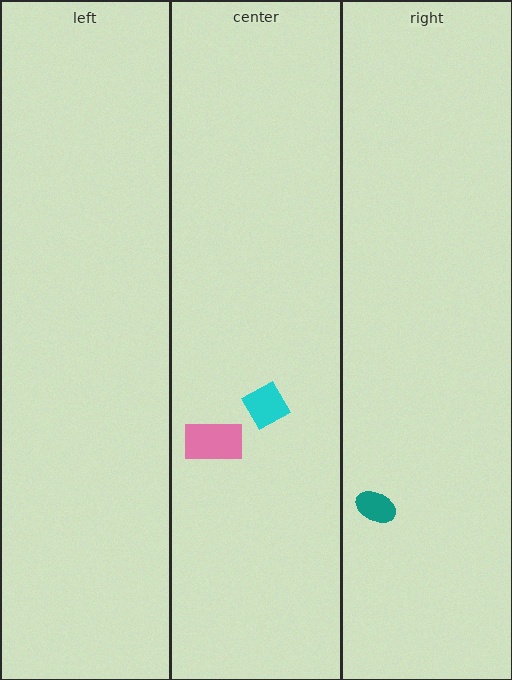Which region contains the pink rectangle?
The center region.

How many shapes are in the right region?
1.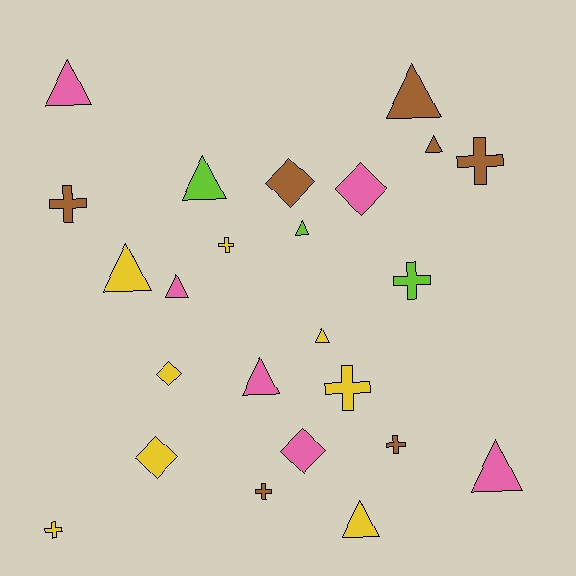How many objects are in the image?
There are 24 objects.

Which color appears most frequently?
Yellow, with 8 objects.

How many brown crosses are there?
There are 4 brown crosses.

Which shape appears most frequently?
Triangle, with 11 objects.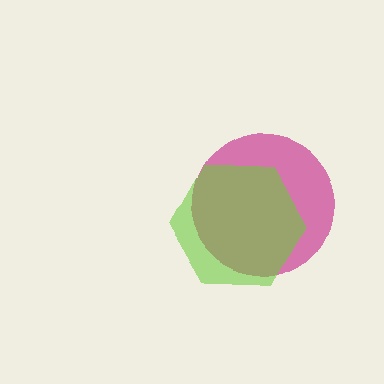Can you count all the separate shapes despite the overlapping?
Yes, there are 2 separate shapes.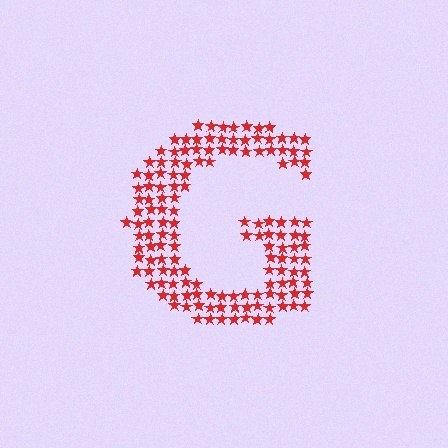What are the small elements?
The small elements are stars.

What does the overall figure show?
The overall figure shows the letter G.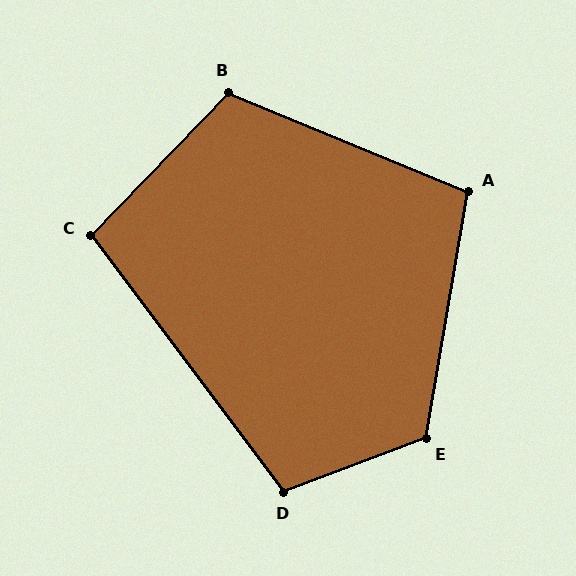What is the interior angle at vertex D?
Approximately 106 degrees (obtuse).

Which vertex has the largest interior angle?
E, at approximately 120 degrees.